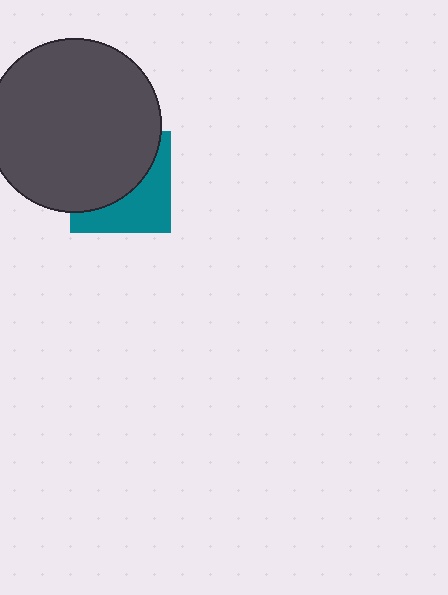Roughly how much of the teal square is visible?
A small part of it is visible (roughly 43%).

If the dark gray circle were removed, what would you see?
You would see the complete teal square.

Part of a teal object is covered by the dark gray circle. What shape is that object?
It is a square.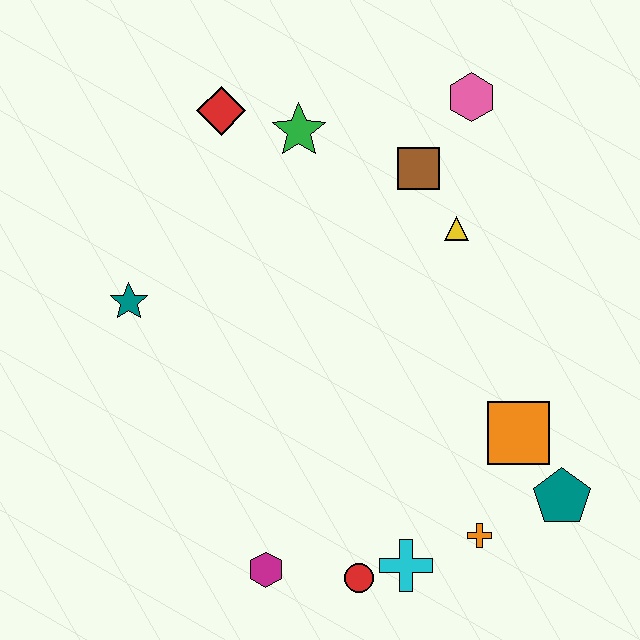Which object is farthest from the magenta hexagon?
The pink hexagon is farthest from the magenta hexagon.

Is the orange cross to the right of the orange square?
No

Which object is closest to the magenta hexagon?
The red circle is closest to the magenta hexagon.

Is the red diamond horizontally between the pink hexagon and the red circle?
No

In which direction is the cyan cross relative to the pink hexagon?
The cyan cross is below the pink hexagon.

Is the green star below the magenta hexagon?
No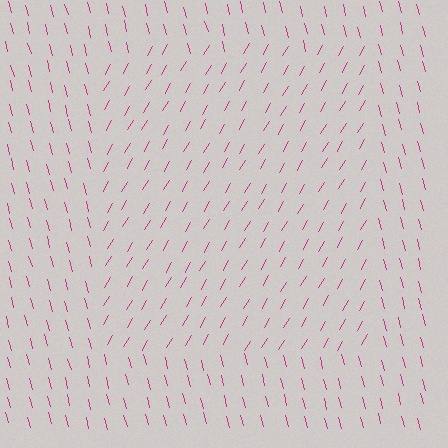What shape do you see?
I see a rectangle.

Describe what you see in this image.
The image is filled with small magenta line segments. A rectangle region in the image has lines oriented differently from the surrounding lines, creating a visible texture boundary.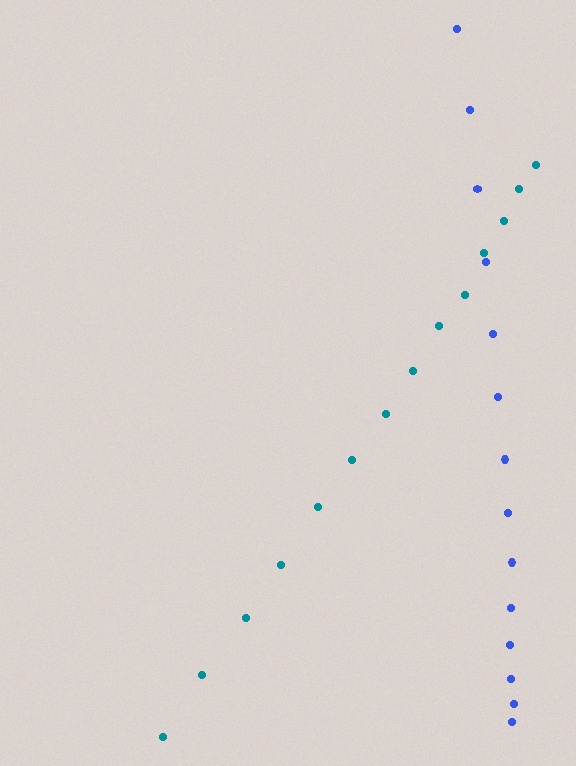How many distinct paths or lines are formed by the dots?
There are 2 distinct paths.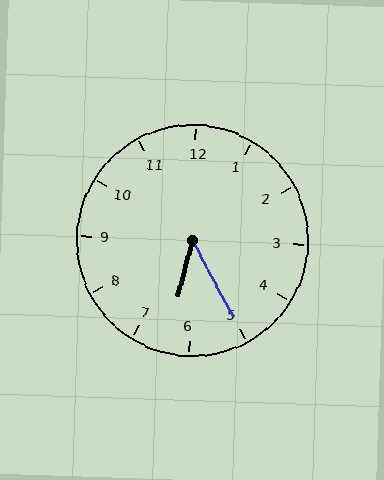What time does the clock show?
6:25.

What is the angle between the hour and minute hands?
Approximately 42 degrees.